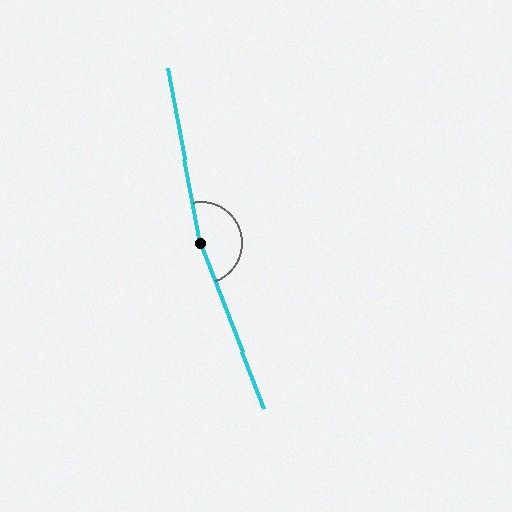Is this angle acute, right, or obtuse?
It is obtuse.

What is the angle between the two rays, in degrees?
Approximately 170 degrees.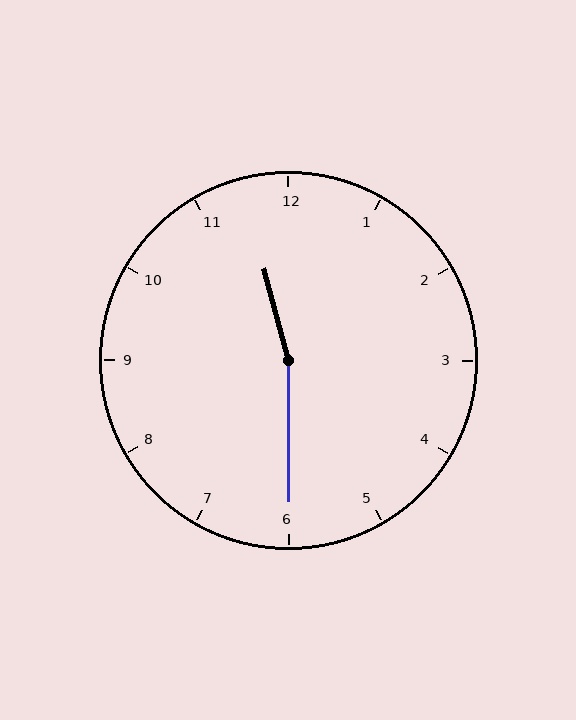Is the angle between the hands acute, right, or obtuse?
It is obtuse.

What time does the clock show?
11:30.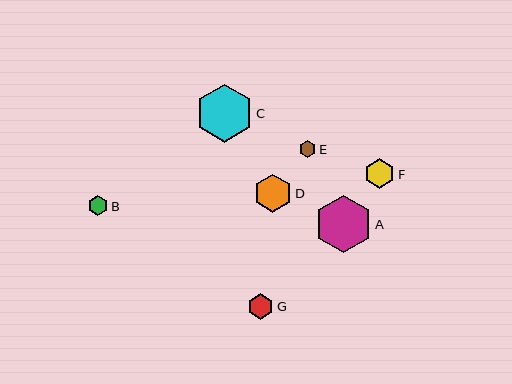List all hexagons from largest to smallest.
From largest to smallest: C, A, D, F, G, B, E.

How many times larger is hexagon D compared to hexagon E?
Hexagon D is approximately 2.3 times the size of hexagon E.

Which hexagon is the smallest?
Hexagon E is the smallest with a size of approximately 17 pixels.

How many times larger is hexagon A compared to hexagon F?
Hexagon A is approximately 1.9 times the size of hexagon F.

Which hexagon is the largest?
Hexagon C is the largest with a size of approximately 58 pixels.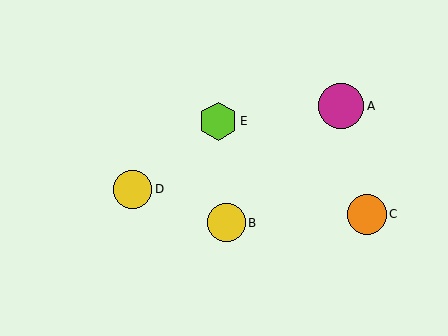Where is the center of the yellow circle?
The center of the yellow circle is at (226, 223).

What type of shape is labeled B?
Shape B is a yellow circle.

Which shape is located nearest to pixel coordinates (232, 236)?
The yellow circle (labeled B) at (226, 223) is nearest to that location.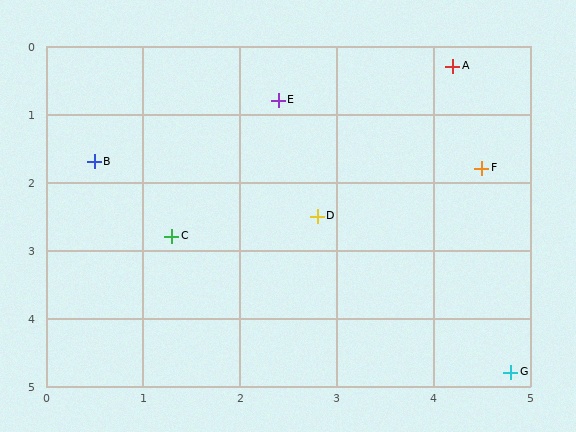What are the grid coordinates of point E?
Point E is at approximately (2.4, 0.8).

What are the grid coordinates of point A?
Point A is at approximately (4.2, 0.3).